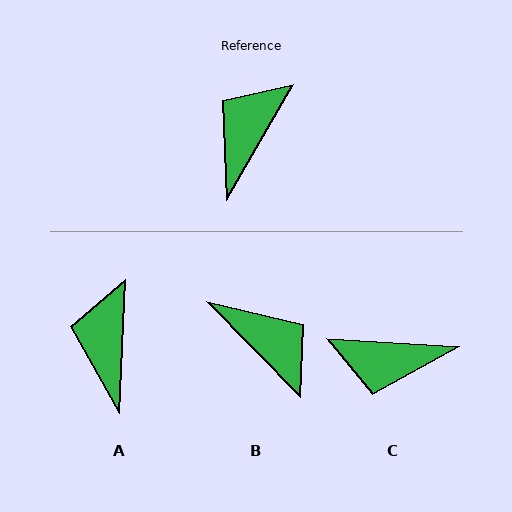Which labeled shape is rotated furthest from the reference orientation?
C, about 116 degrees away.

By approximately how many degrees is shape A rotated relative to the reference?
Approximately 28 degrees counter-clockwise.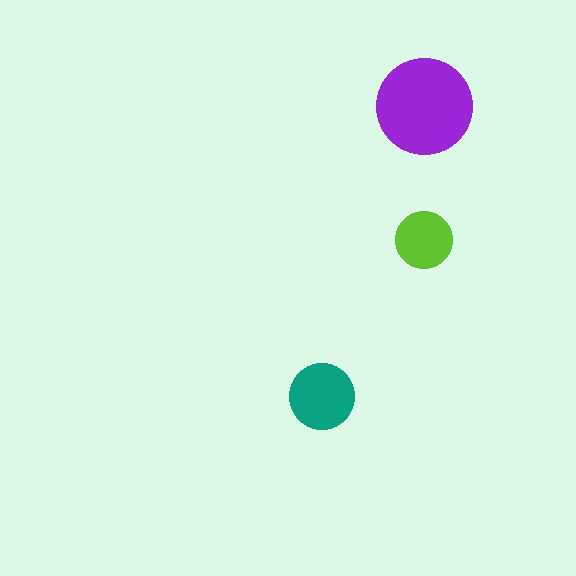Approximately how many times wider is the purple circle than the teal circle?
About 1.5 times wider.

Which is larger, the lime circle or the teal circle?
The teal one.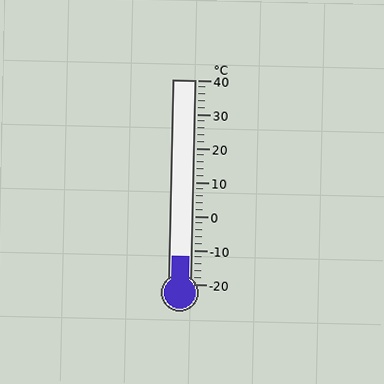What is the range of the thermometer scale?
The thermometer scale ranges from -20°C to 40°C.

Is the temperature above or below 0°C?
The temperature is below 0°C.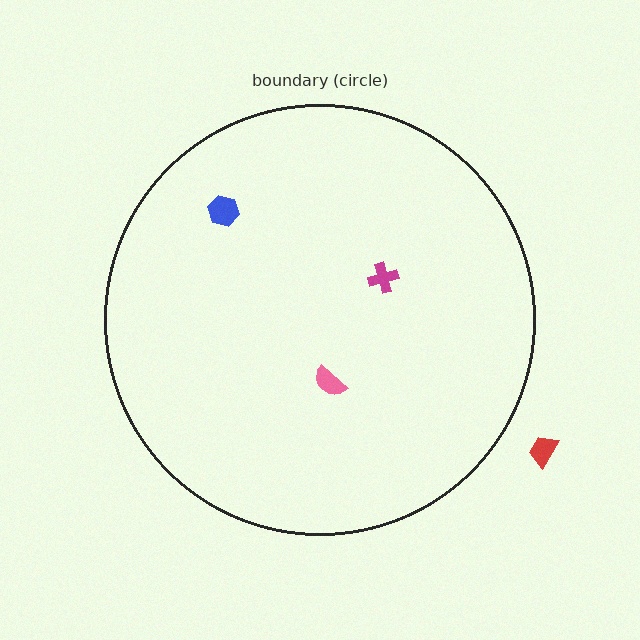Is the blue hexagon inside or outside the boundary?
Inside.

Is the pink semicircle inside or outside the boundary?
Inside.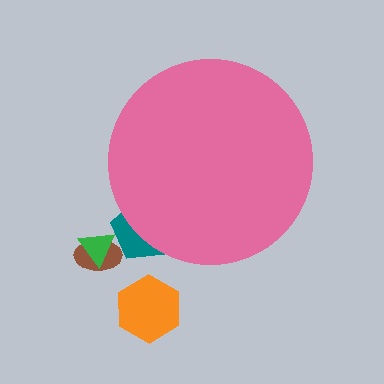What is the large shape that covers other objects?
A pink circle.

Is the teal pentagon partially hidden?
Yes, the teal pentagon is partially hidden behind the pink circle.